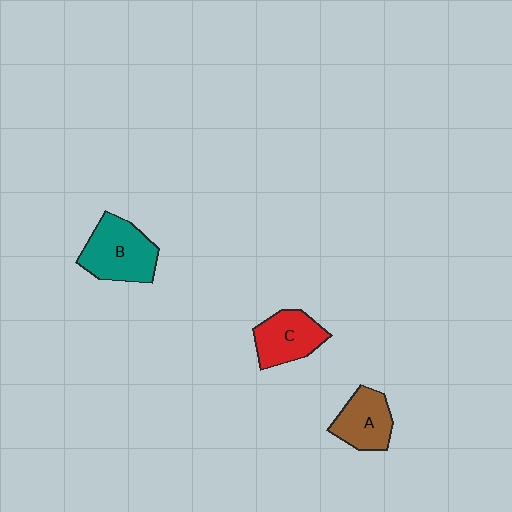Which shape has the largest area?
Shape B (teal).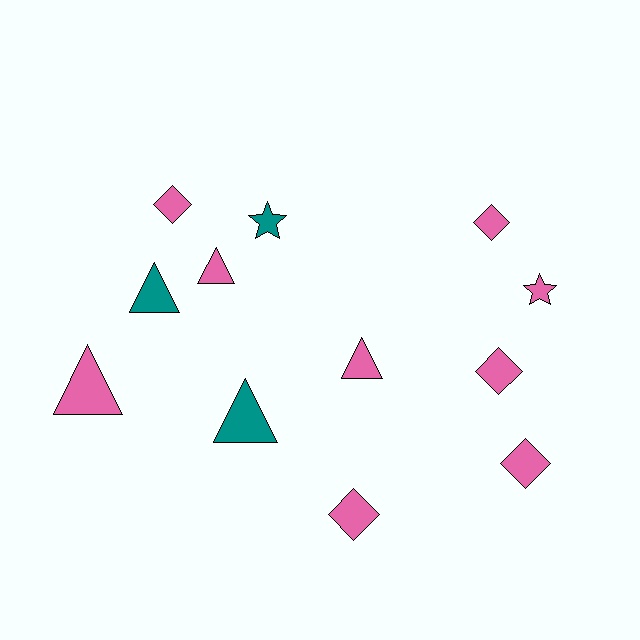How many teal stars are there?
There is 1 teal star.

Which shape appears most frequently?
Triangle, with 5 objects.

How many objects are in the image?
There are 12 objects.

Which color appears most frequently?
Pink, with 9 objects.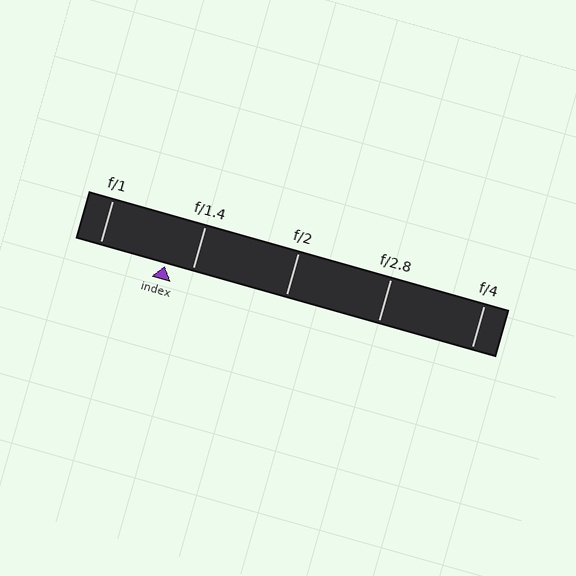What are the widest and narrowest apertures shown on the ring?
The widest aperture shown is f/1 and the narrowest is f/4.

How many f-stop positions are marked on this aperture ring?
There are 5 f-stop positions marked.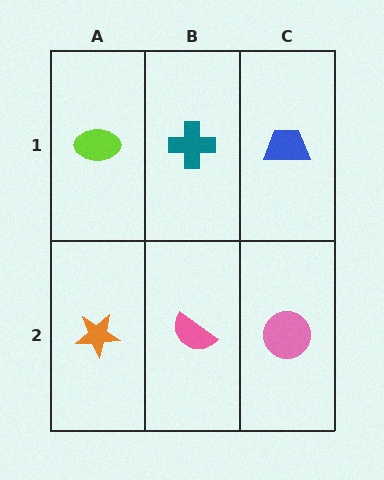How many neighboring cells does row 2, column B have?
3.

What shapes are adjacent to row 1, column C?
A pink circle (row 2, column C), a teal cross (row 1, column B).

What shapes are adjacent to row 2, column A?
A lime ellipse (row 1, column A), a pink semicircle (row 2, column B).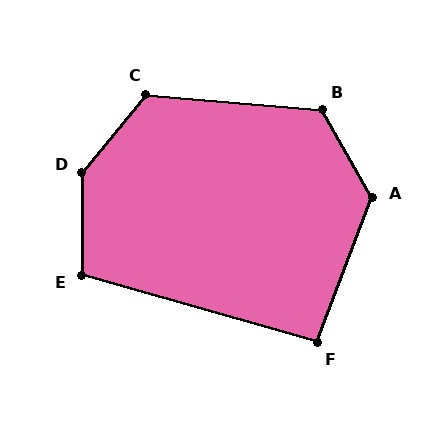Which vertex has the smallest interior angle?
F, at approximately 95 degrees.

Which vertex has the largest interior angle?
D, at approximately 141 degrees.